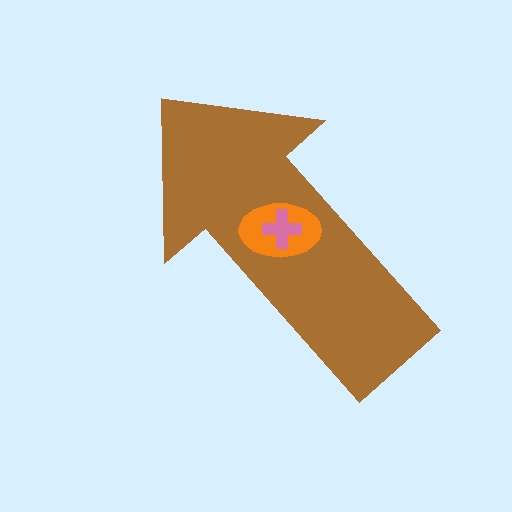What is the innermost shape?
The pink cross.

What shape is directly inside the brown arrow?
The orange ellipse.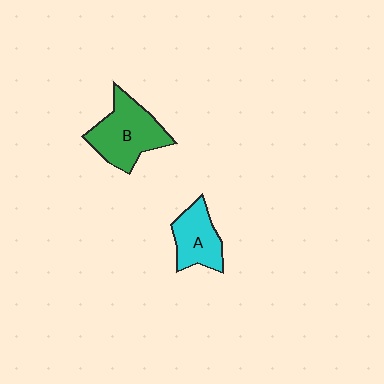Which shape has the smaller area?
Shape A (cyan).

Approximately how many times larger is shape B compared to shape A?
Approximately 1.4 times.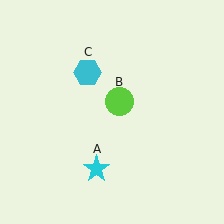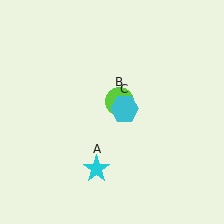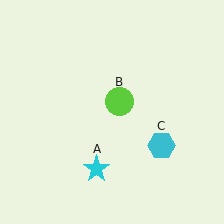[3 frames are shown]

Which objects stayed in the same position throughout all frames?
Cyan star (object A) and lime circle (object B) remained stationary.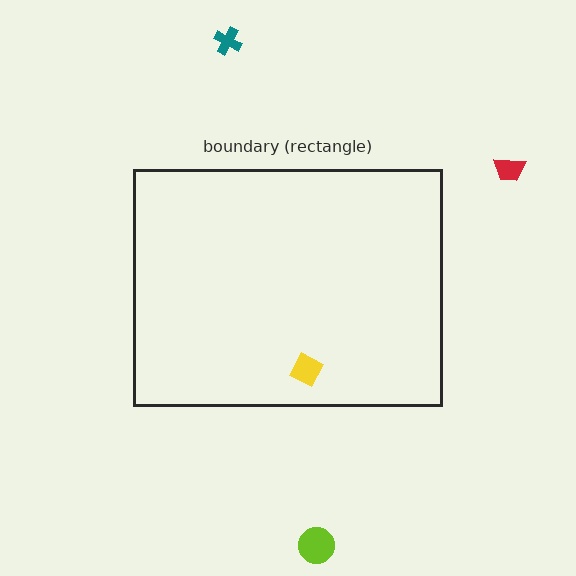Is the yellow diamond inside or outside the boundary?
Inside.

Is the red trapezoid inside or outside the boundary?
Outside.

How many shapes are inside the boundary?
1 inside, 3 outside.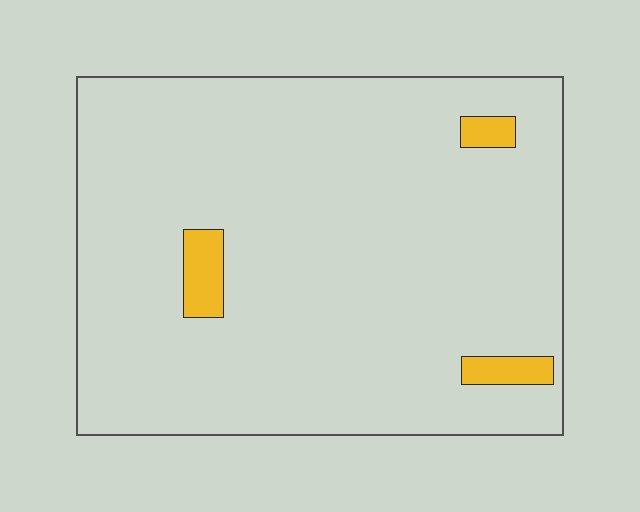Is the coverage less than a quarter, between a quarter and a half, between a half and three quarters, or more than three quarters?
Less than a quarter.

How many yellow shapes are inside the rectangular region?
3.